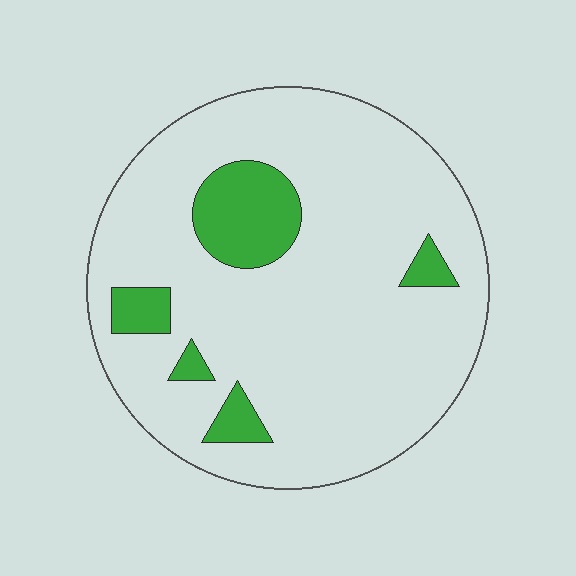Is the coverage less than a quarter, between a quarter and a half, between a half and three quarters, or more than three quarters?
Less than a quarter.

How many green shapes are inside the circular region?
5.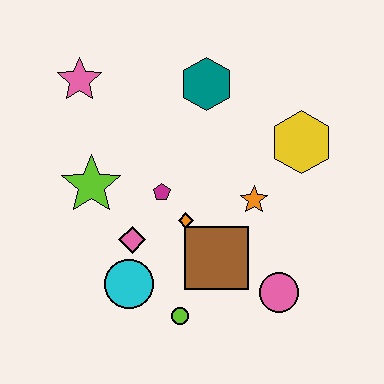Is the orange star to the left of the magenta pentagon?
No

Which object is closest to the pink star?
The lime star is closest to the pink star.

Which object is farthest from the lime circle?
The pink star is farthest from the lime circle.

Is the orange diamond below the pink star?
Yes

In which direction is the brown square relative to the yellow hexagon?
The brown square is below the yellow hexagon.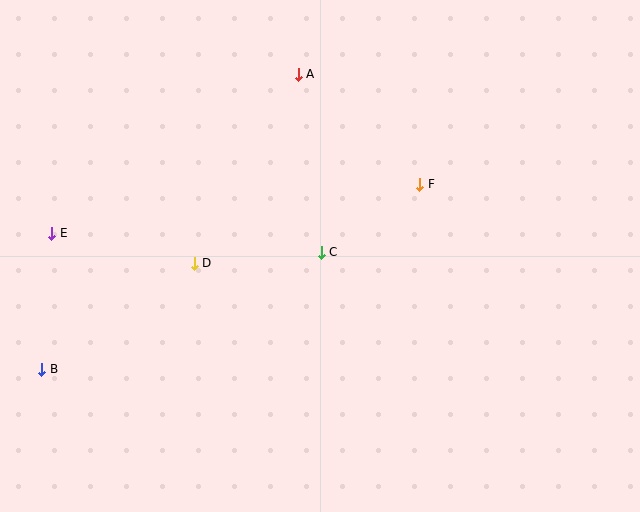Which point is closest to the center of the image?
Point C at (321, 252) is closest to the center.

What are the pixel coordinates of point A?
Point A is at (298, 74).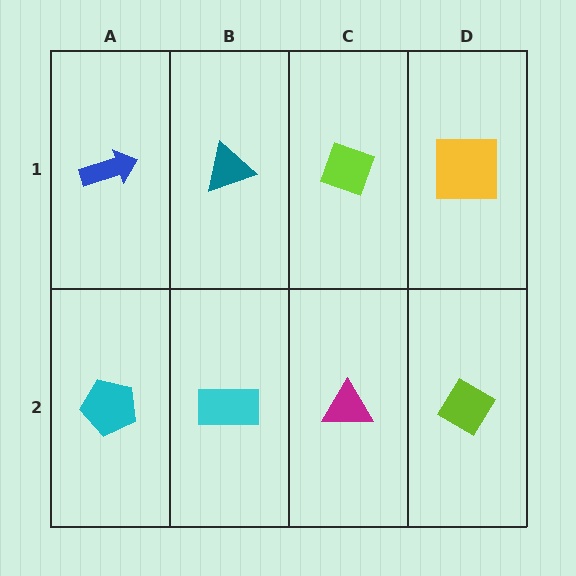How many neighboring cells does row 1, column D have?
2.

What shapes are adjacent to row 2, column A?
A blue arrow (row 1, column A), a cyan rectangle (row 2, column B).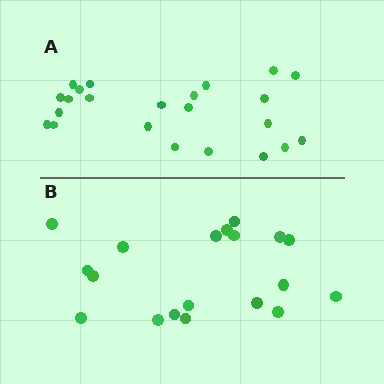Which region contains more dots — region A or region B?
Region A (the top region) has more dots.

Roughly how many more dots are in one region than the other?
Region A has about 4 more dots than region B.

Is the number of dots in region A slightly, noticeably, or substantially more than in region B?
Region A has only slightly more — the two regions are fairly close. The ratio is roughly 1.2 to 1.